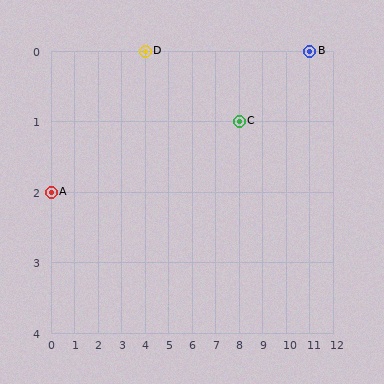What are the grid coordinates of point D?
Point D is at grid coordinates (4, 0).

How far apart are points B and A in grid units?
Points B and A are 11 columns and 2 rows apart (about 11.2 grid units diagonally).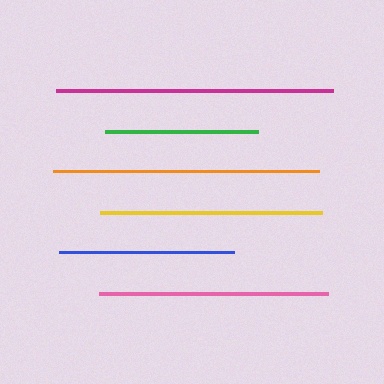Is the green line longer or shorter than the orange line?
The orange line is longer than the green line.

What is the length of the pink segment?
The pink segment is approximately 229 pixels long.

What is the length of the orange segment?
The orange segment is approximately 267 pixels long.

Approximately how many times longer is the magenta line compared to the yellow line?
The magenta line is approximately 1.2 times the length of the yellow line.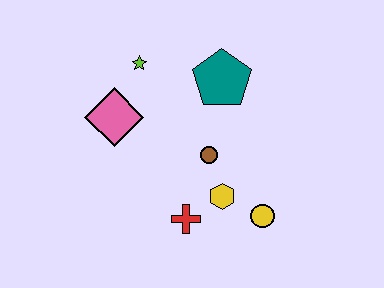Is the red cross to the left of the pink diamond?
No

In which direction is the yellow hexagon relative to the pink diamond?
The yellow hexagon is to the right of the pink diamond.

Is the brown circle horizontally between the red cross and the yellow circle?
Yes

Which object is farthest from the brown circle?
The lime star is farthest from the brown circle.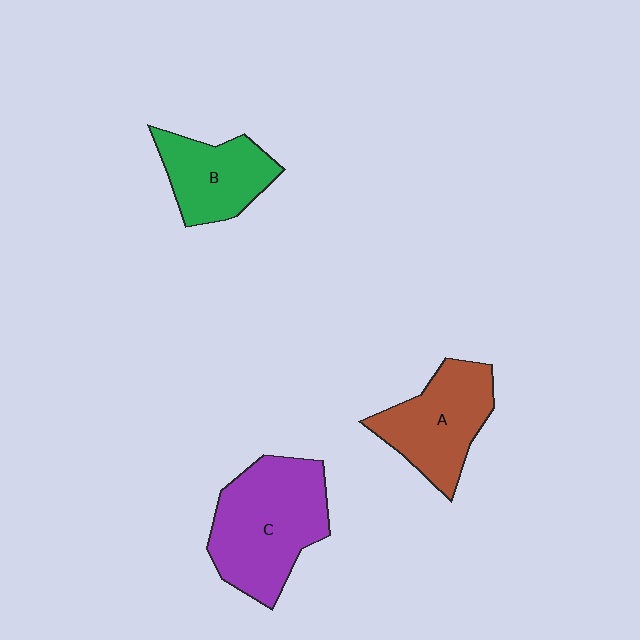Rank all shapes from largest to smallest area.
From largest to smallest: C (purple), A (brown), B (green).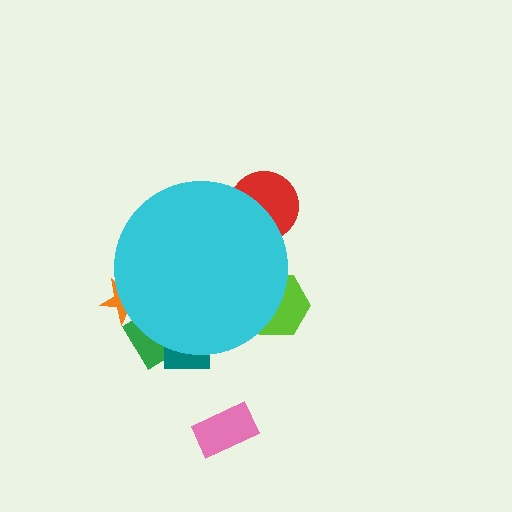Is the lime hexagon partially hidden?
Yes, the lime hexagon is partially hidden behind the cyan circle.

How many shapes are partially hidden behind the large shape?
5 shapes are partially hidden.